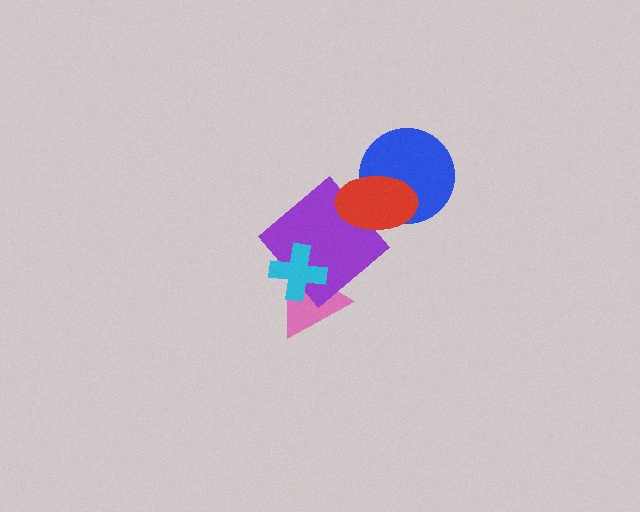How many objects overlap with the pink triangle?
2 objects overlap with the pink triangle.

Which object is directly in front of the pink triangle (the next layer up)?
The purple diamond is directly in front of the pink triangle.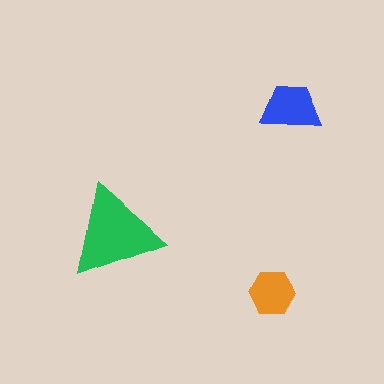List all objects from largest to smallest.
The green triangle, the blue trapezoid, the orange hexagon.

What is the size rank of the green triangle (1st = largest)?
1st.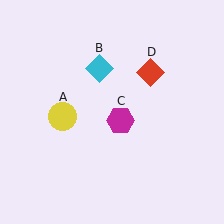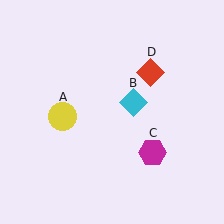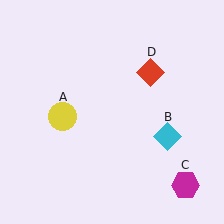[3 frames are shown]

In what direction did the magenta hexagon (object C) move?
The magenta hexagon (object C) moved down and to the right.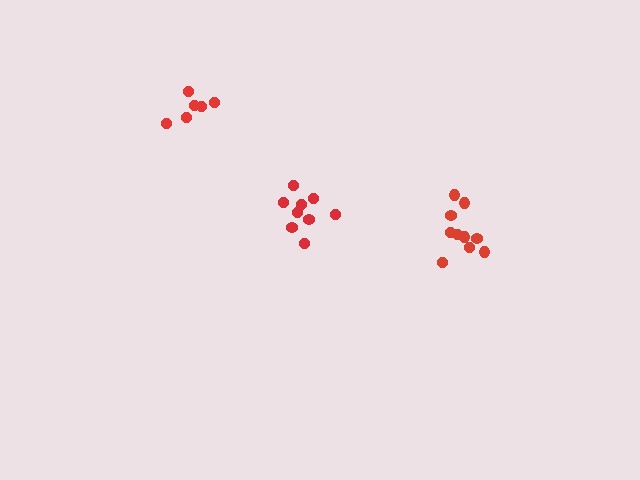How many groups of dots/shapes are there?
There are 3 groups.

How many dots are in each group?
Group 1: 10 dots, Group 2: 9 dots, Group 3: 6 dots (25 total).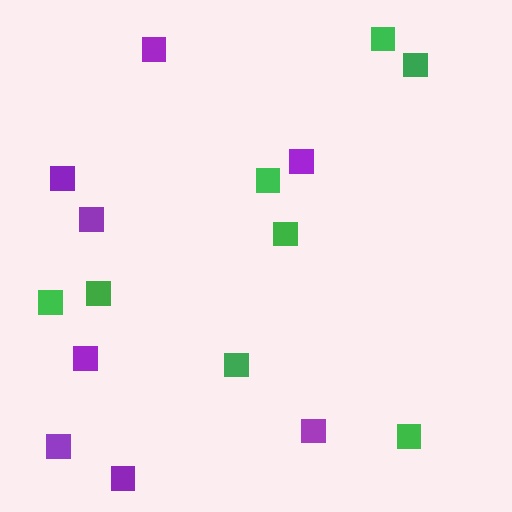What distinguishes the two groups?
There are 2 groups: one group of green squares (8) and one group of purple squares (8).